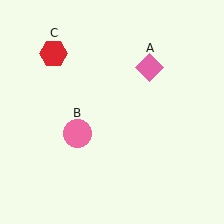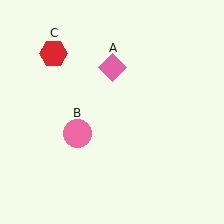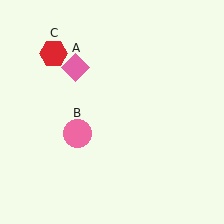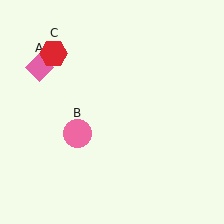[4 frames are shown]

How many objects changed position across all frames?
1 object changed position: pink diamond (object A).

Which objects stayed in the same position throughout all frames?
Pink circle (object B) and red hexagon (object C) remained stationary.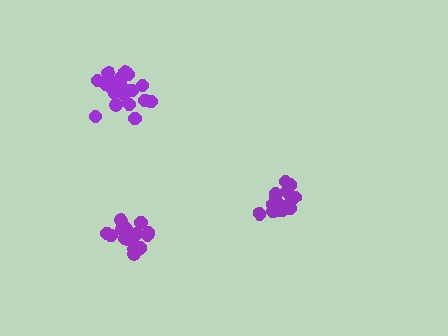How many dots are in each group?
Group 1: 16 dots, Group 2: 15 dots, Group 3: 21 dots (52 total).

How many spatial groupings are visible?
There are 3 spatial groupings.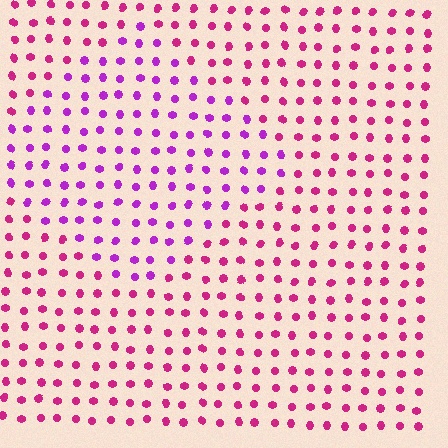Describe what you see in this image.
The image is filled with small magenta elements in a uniform arrangement. A diamond-shaped region is visible where the elements are tinted to a slightly different hue, forming a subtle color boundary.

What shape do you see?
I see a diamond.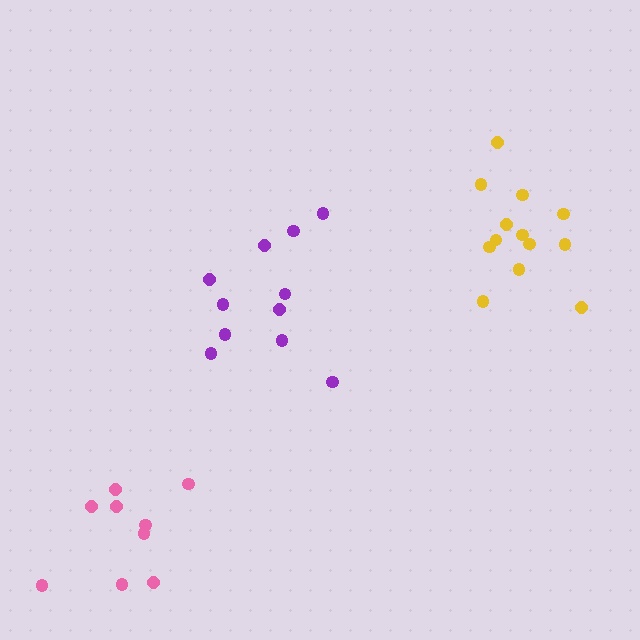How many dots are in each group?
Group 1: 11 dots, Group 2: 13 dots, Group 3: 9 dots (33 total).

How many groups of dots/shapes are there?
There are 3 groups.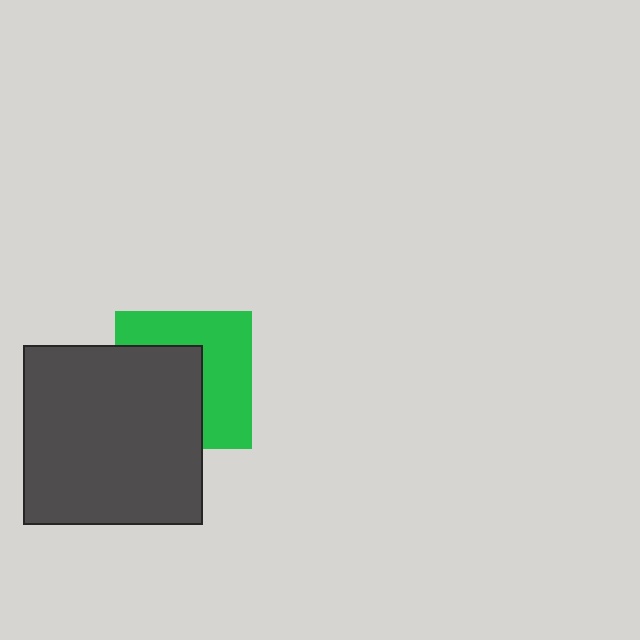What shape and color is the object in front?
The object in front is a dark gray square.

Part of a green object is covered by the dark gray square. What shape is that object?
It is a square.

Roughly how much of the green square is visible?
About half of it is visible (roughly 51%).